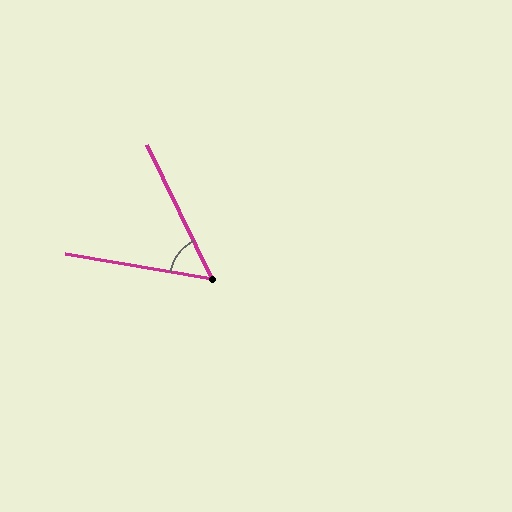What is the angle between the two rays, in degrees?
Approximately 55 degrees.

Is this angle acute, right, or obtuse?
It is acute.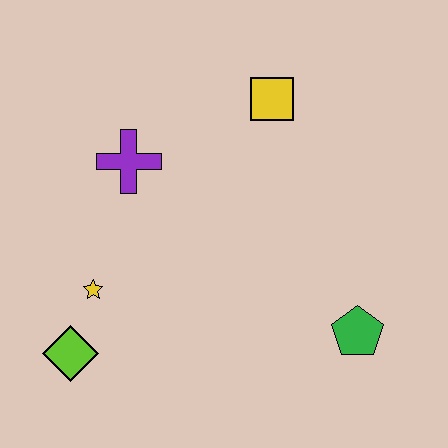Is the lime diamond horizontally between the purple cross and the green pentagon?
No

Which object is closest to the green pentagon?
The yellow square is closest to the green pentagon.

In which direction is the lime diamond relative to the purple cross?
The lime diamond is below the purple cross.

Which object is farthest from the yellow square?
The lime diamond is farthest from the yellow square.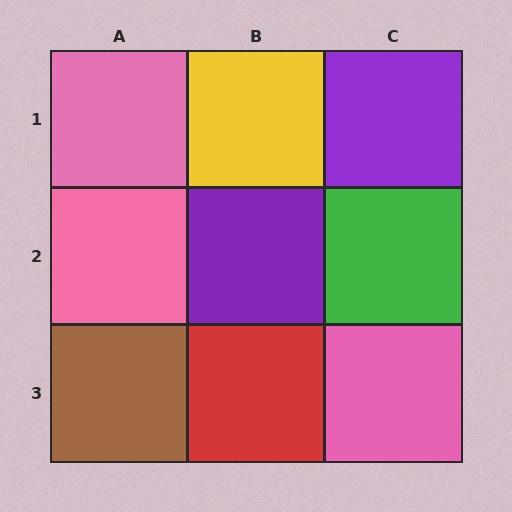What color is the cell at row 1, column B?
Yellow.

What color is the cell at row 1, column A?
Pink.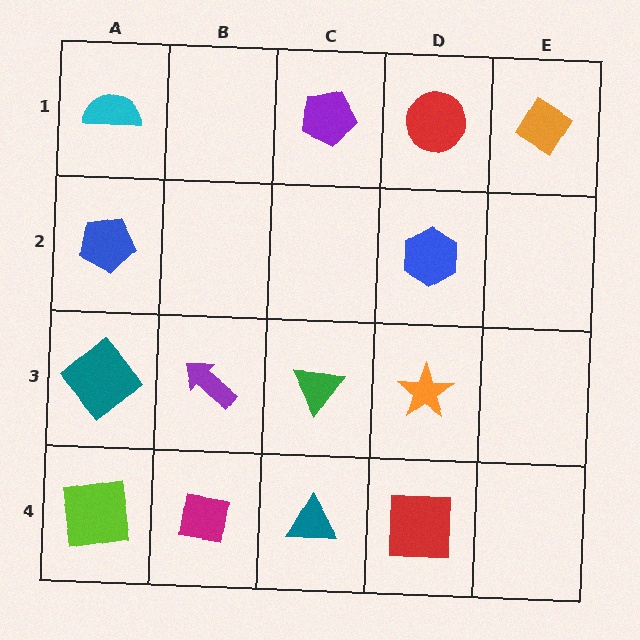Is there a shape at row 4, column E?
No, that cell is empty.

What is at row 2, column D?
A blue hexagon.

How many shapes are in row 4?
4 shapes.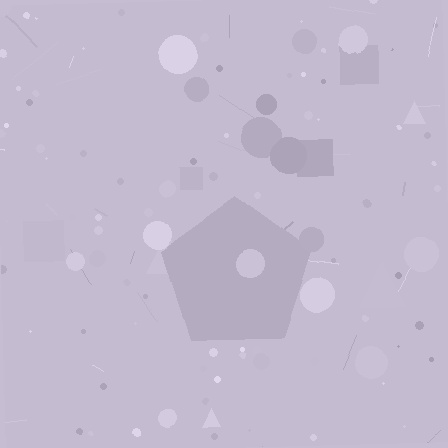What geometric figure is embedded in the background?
A pentagon is embedded in the background.